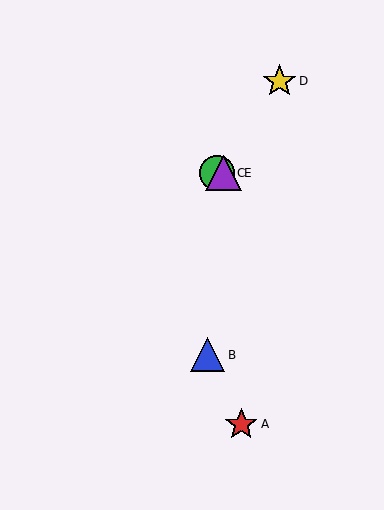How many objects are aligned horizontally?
2 objects (C, E) are aligned horizontally.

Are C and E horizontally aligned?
Yes, both are at y≈173.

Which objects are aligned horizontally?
Objects C, E are aligned horizontally.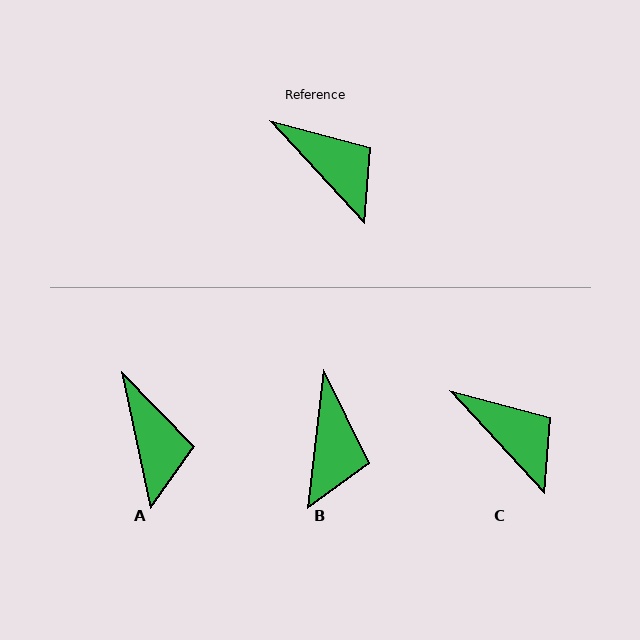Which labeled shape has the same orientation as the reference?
C.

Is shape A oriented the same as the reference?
No, it is off by about 31 degrees.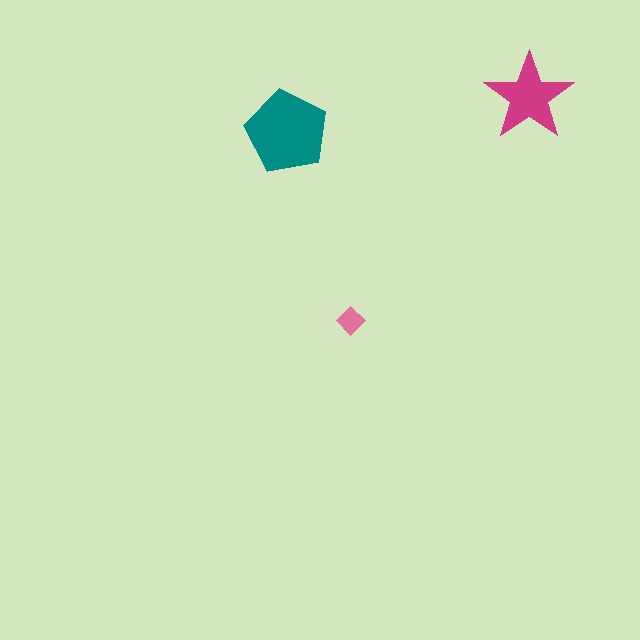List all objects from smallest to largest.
The pink diamond, the magenta star, the teal pentagon.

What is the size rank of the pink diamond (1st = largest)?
3rd.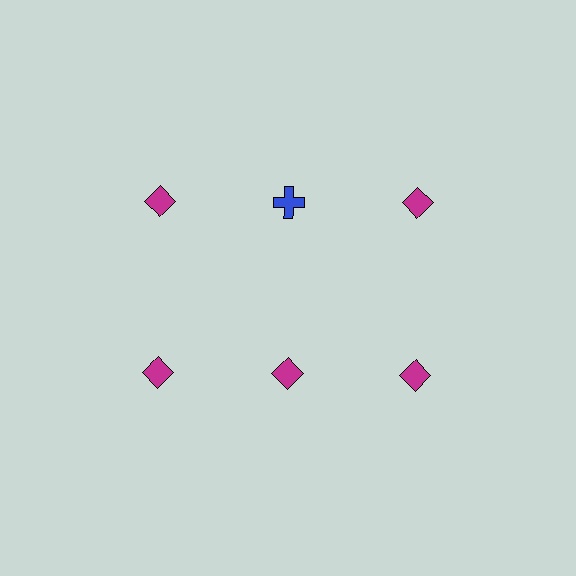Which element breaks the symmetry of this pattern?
The blue cross in the top row, second from left column breaks the symmetry. All other shapes are magenta diamonds.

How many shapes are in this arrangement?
There are 6 shapes arranged in a grid pattern.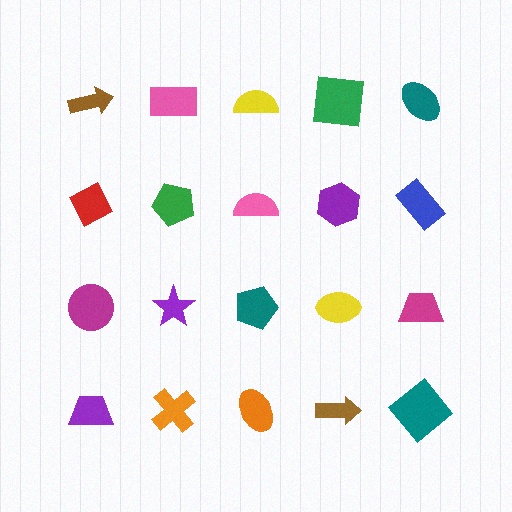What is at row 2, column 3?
A pink semicircle.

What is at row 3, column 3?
A teal pentagon.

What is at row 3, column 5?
A magenta trapezoid.